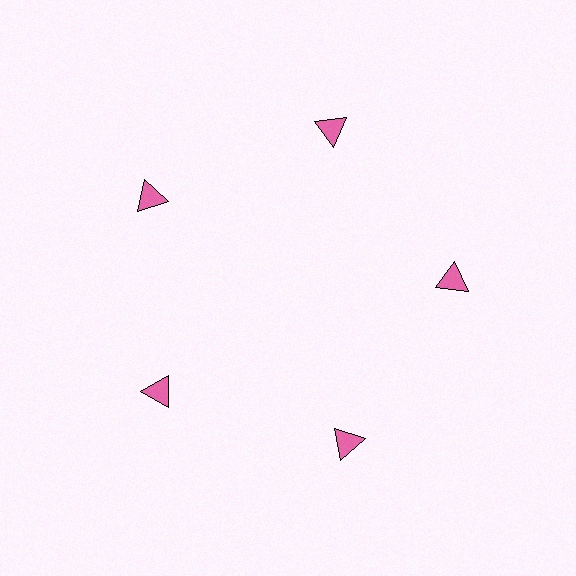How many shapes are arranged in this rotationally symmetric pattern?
There are 5 shapes, arranged in 5 groups of 1.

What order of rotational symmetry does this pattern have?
This pattern has 5-fold rotational symmetry.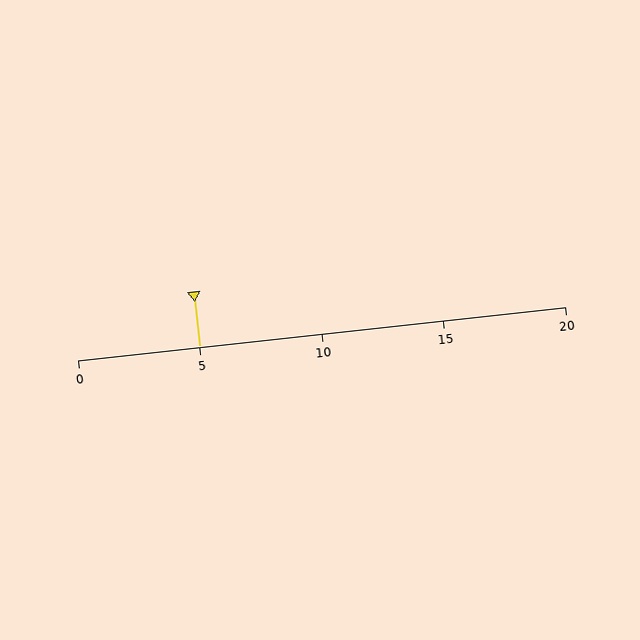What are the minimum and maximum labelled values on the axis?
The axis runs from 0 to 20.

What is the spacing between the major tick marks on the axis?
The major ticks are spaced 5 apart.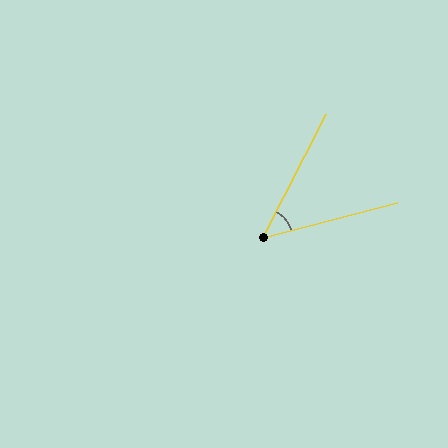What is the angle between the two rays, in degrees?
Approximately 48 degrees.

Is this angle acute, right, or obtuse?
It is acute.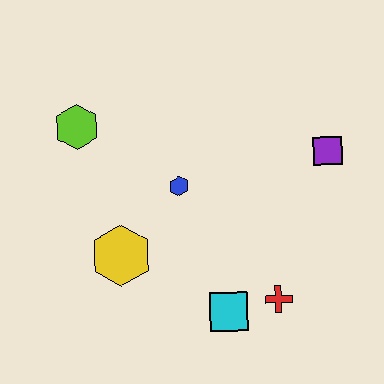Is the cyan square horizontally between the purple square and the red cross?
No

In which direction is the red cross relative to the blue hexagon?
The red cross is below the blue hexagon.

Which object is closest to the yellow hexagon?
The blue hexagon is closest to the yellow hexagon.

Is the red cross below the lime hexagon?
Yes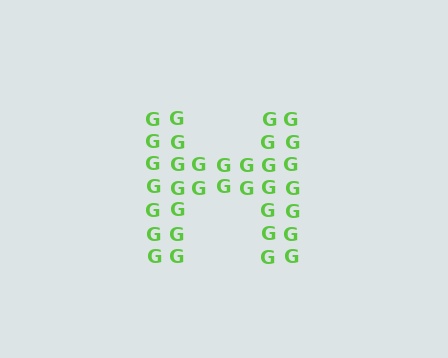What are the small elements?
The small elements are letter G's.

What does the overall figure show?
The overall figure shows the letter H.